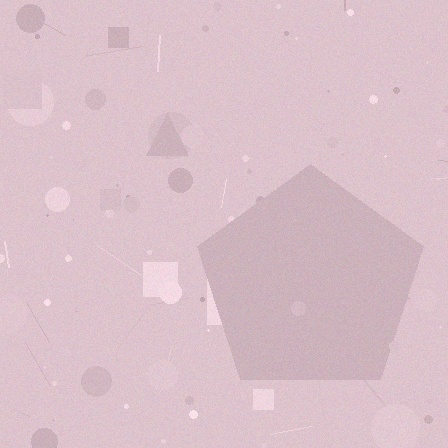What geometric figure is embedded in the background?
A pentagon is embedded in the background.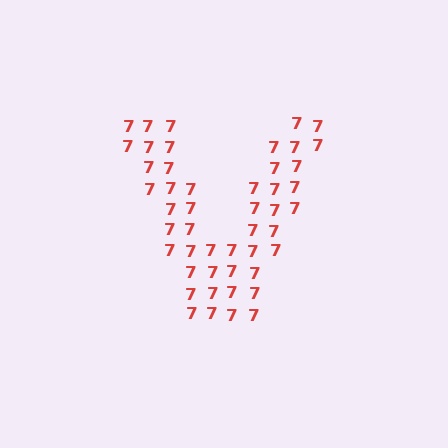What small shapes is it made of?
It is made of small digit 7's.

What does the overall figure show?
The overall figure shows the letter V.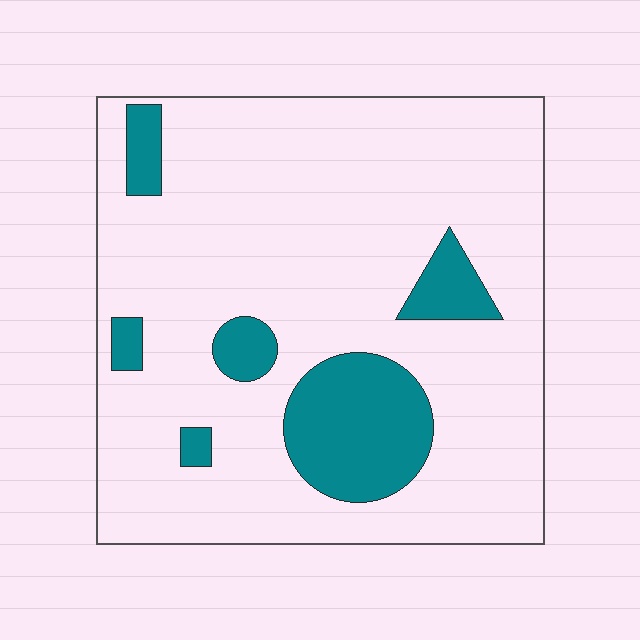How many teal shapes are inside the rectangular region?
6.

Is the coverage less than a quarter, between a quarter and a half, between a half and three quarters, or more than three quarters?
Less than a quarter.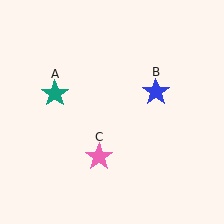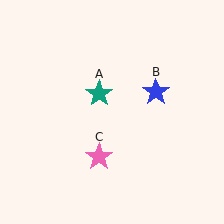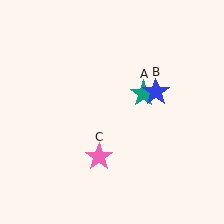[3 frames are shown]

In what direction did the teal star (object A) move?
The teal star (object A) moved right.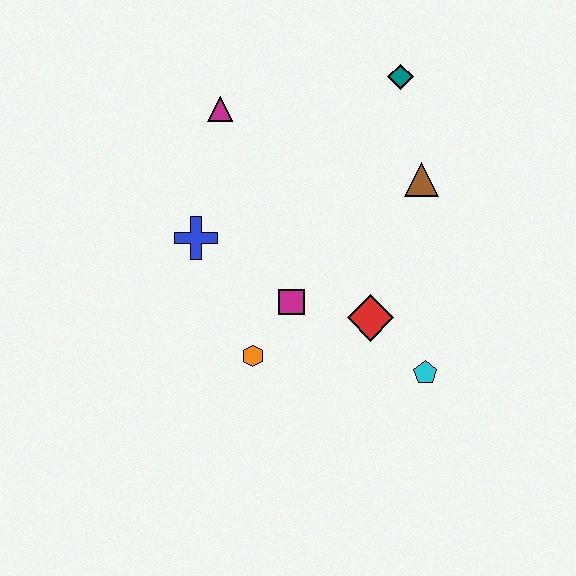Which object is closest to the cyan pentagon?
The red diamond is closest to the cyan pentagon.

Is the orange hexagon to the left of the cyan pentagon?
Yes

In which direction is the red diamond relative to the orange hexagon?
The red diamond is to the right of the orange hexagon.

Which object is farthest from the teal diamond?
The orange hexagon is farthest from the teal diamond.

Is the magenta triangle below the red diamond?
No